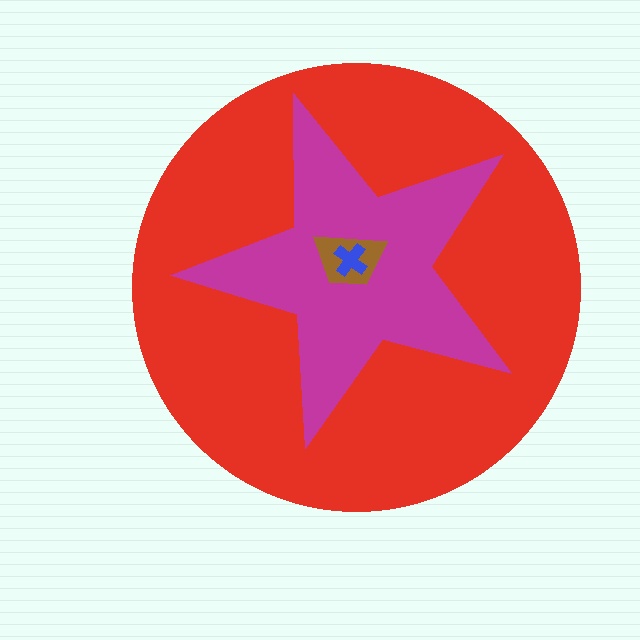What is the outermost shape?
The red circle.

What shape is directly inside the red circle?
The magenta star.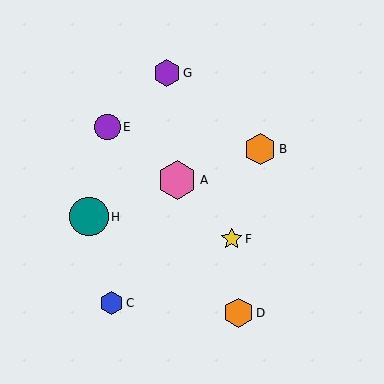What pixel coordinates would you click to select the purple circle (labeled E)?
Click at (108, 127) to select the purple circle E.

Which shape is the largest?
The pink hexagon (labeled A) is the largest.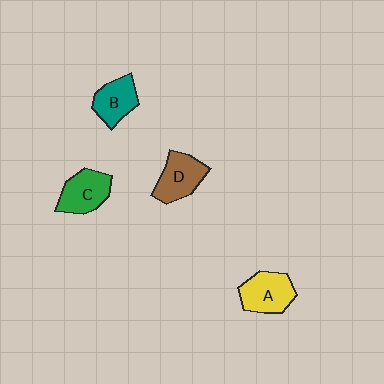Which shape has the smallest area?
Shape B (teal).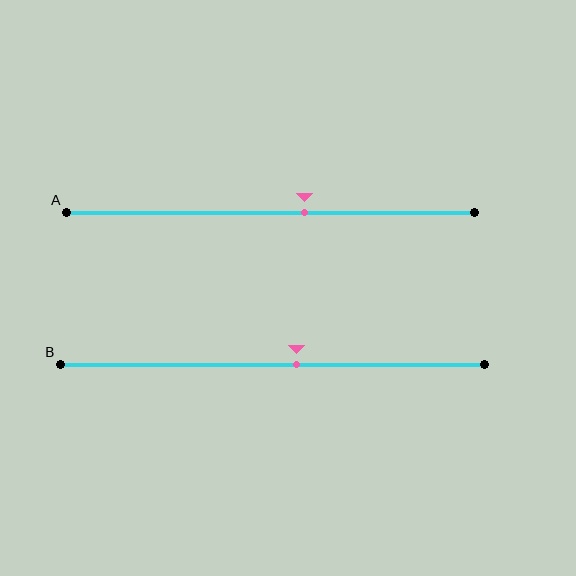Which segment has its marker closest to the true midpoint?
Segment B has its marker closest to the true midpoint.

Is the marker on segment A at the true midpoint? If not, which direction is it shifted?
No, the marker on segment A is shifted to the right by about 8% of the segment length.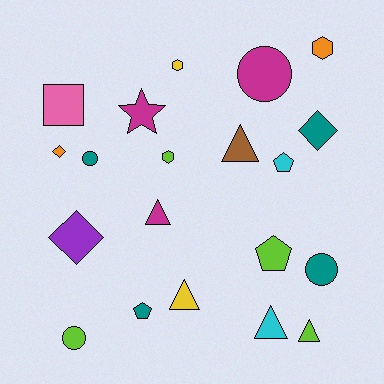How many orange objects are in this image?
There are 2 orange objects.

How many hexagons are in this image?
There are 3 hexagons.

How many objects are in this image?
There are 20 objects.